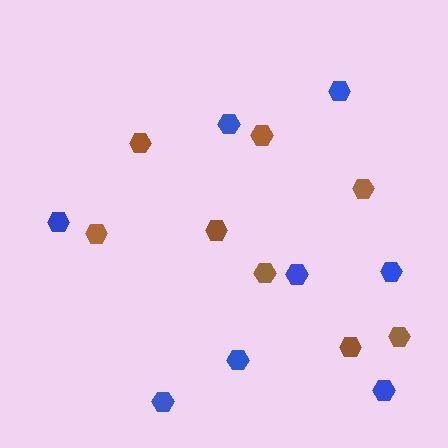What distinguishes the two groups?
There are 2 groups: one group of blue hexagons (8) and one group of brown hexagons (8).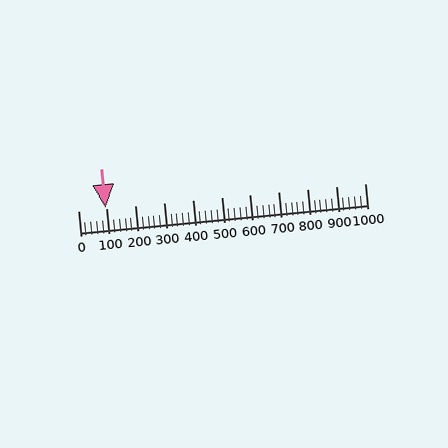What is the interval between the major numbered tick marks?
The major tick marks are spaced 100 units apart.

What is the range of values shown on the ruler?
The ruler shows values from 0 to 1000.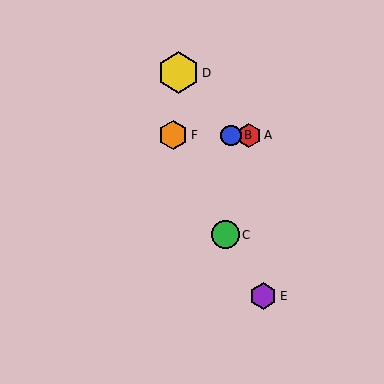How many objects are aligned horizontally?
3 objects (A, B, F) are aligned horizontally.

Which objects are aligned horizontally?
Objects A, B, F are aligned horizontally.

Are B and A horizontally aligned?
Yes, both are at y≈135.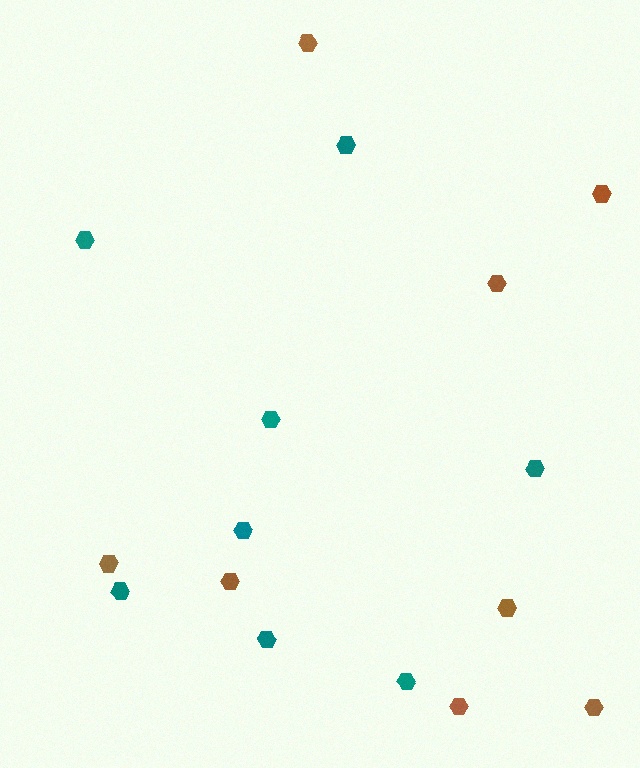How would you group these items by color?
There are 2 groups: one group of teal hexagons (8) and one group of brown hexagons (8).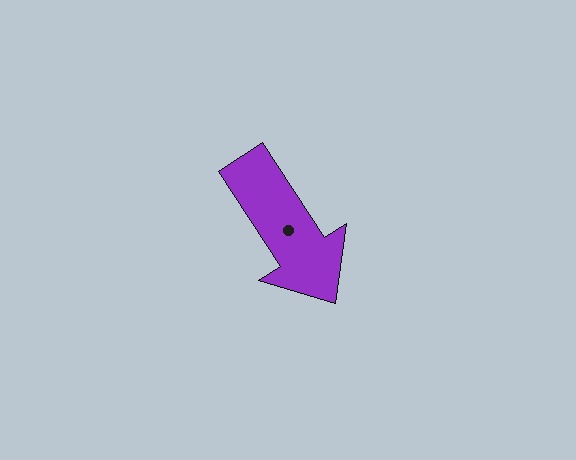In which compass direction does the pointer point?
Southeast.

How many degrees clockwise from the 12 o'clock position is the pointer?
Approximately 147 degrees.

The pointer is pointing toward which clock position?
Roughly 5 o'clock.